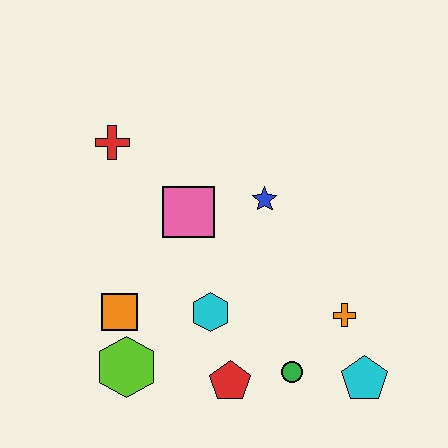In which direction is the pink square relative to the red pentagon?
The pink square is above the red pentagon.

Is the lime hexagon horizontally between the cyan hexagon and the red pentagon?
No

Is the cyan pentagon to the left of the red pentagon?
No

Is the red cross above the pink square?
Yes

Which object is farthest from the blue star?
The lime hexagon is farthest from the blue star.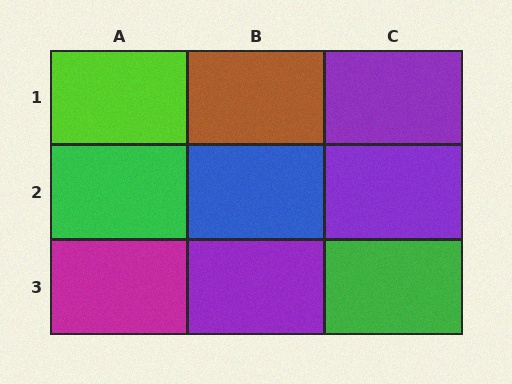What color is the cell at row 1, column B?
Brown.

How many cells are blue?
1 cell is blue.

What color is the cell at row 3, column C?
Green.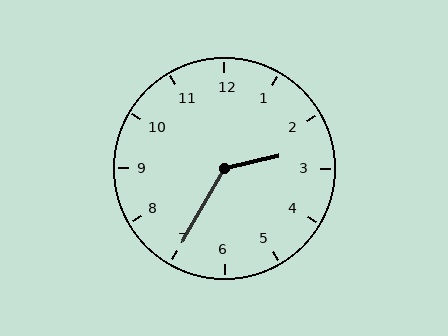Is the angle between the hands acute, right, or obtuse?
It is obtuse.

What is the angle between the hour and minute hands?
Approximately 132 degrees.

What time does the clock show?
2:35.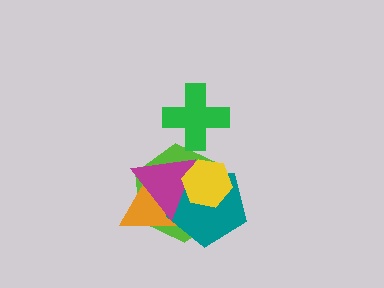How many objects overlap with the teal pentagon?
4 objects overlap with the teal pentagon.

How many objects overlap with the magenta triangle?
4 objects overlap with the magenta triangle.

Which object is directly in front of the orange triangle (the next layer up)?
The teal pentagon is directly in front of the orange triangle.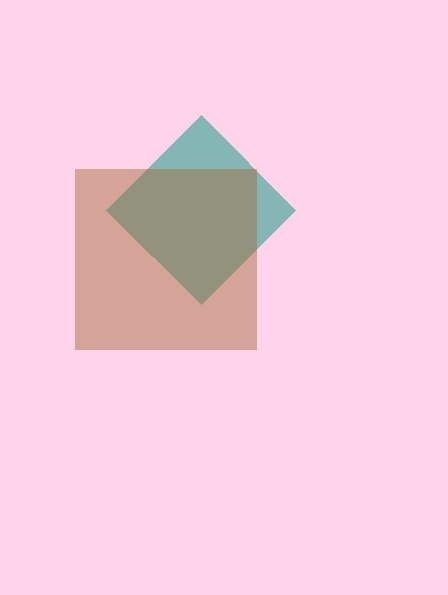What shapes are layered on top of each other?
The layered shapes are: a teal diamond, a brown square.